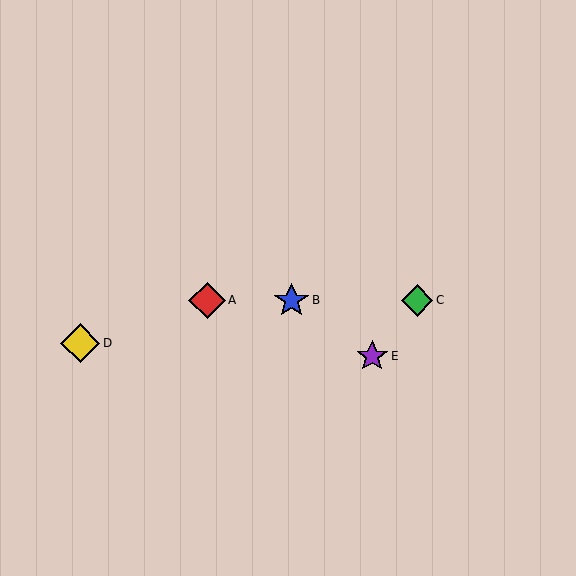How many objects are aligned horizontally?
3 objects (A, B, C) are aligned horizontally.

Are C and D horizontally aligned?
No, C is at y≈300 and D is at y≈343.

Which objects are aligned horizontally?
Objects A, B, C are aligned horizontally.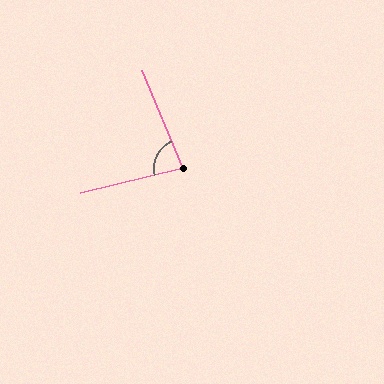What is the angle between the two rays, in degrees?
Approximately 81 degrees.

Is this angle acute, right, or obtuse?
It is acute.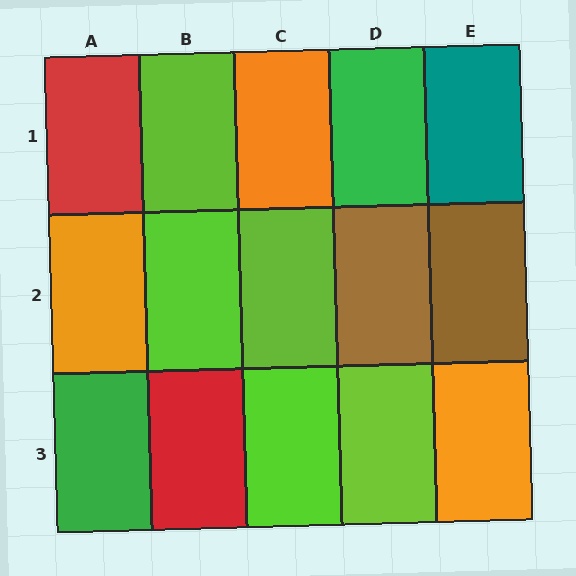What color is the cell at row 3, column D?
Lime.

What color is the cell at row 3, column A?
Green.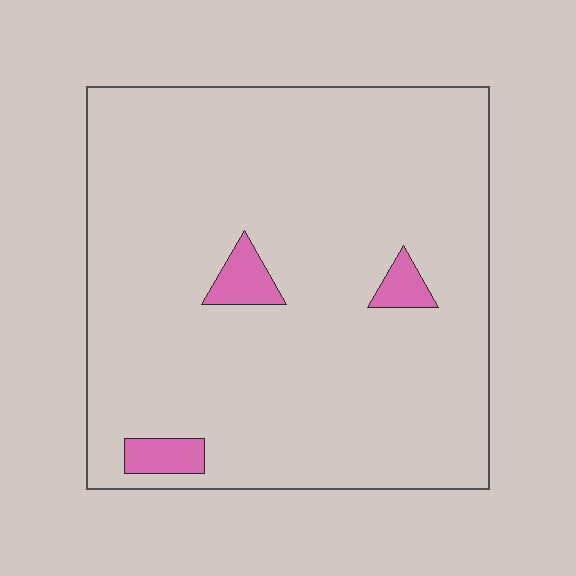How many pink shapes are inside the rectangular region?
3.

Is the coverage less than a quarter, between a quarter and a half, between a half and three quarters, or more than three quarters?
Less than a quarter.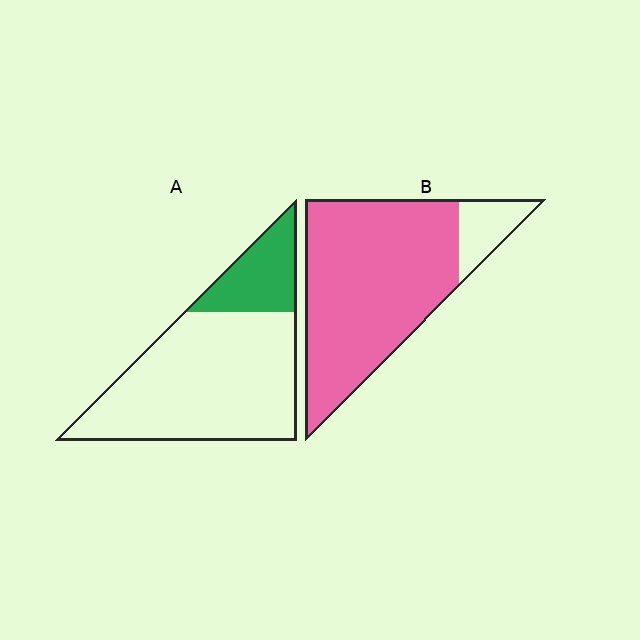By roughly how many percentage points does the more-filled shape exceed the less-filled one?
By roughly 65 percentage points (B over A).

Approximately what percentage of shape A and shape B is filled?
A is approximately 20% and B is approximately 85%.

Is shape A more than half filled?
No.